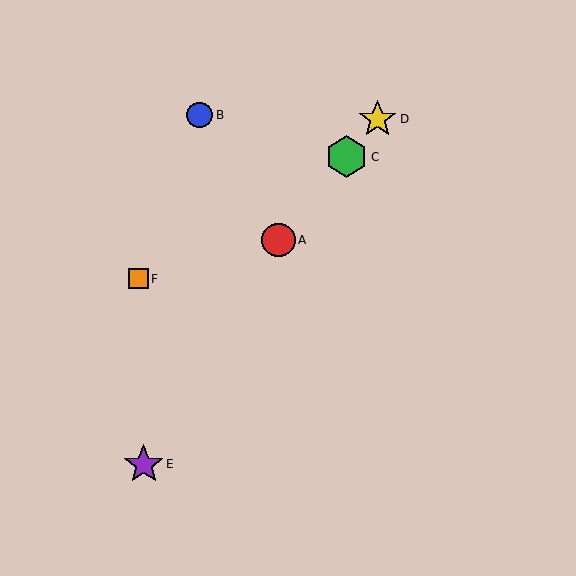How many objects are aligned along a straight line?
3 objects (A, C, D) are aligned along a straight line.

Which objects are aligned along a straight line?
Objects A, C, D are aligned along a straight line.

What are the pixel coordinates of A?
Object A is at (279, 240).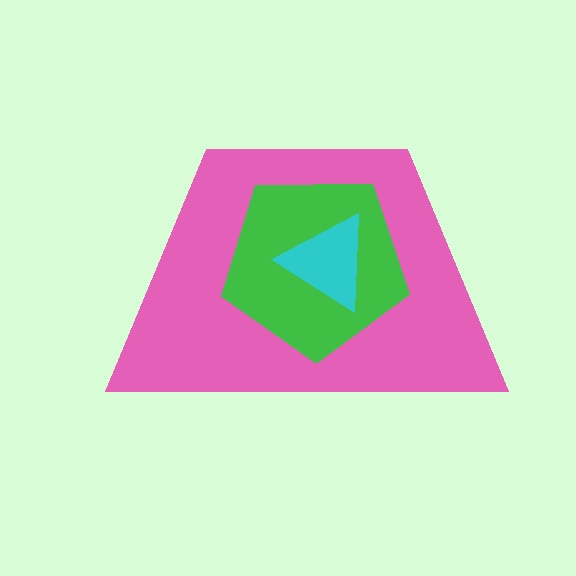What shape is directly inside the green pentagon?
The cyan triangle.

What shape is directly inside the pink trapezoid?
The green pentagon.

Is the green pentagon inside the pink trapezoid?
Yes.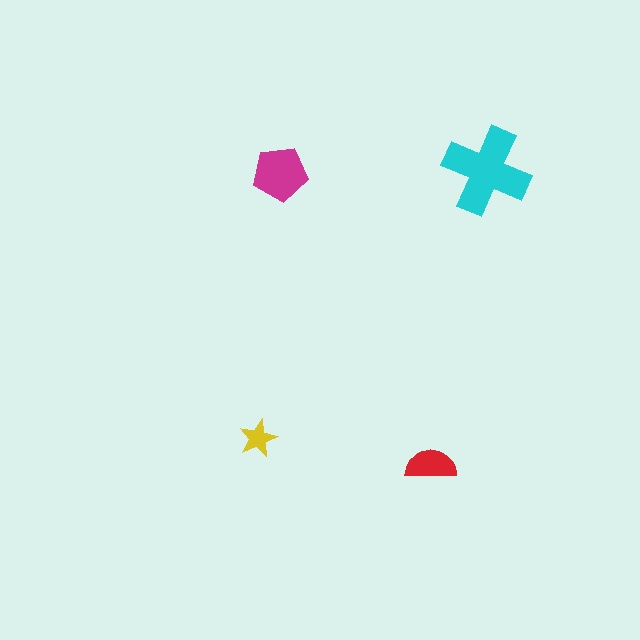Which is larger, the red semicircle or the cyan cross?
The cyan cross.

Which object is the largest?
The cyan cross.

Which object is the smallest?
The yellow star.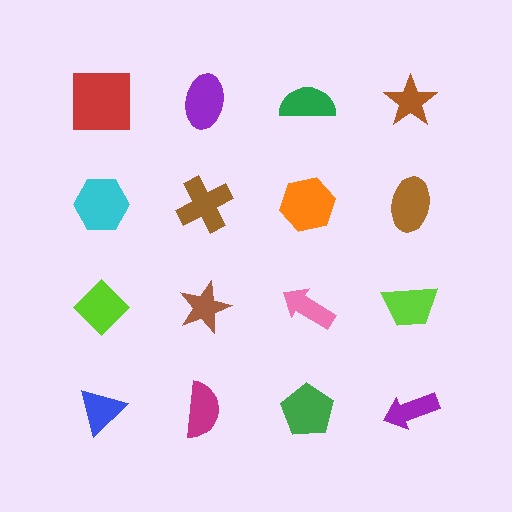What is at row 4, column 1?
A blue triangle.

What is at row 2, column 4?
A brown ellipse.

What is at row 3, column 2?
A brown star.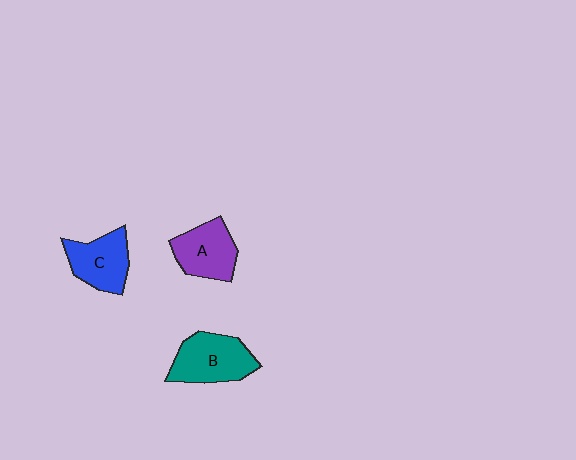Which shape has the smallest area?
Shape C (blue).